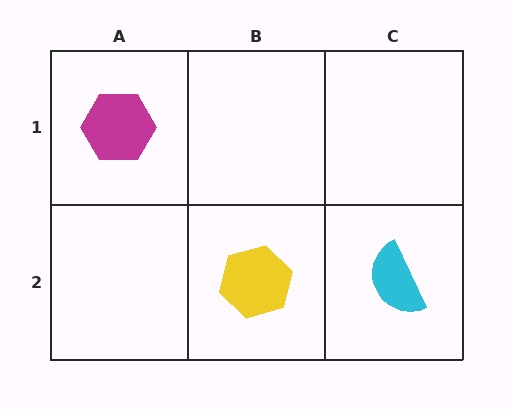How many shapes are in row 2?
2 shapes.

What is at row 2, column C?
A cyan semicircle.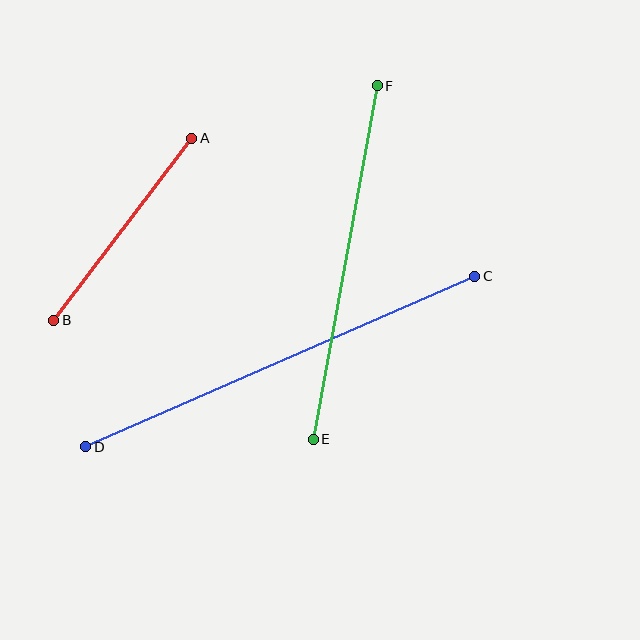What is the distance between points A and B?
The distance is approximately 228 pixels.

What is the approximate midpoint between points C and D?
The midpoint is at approximately (280, 362) pixels.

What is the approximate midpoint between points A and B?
The midpoint is at approximately (123, 229) pixels.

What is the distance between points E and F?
The distance is approximately 359 pixels.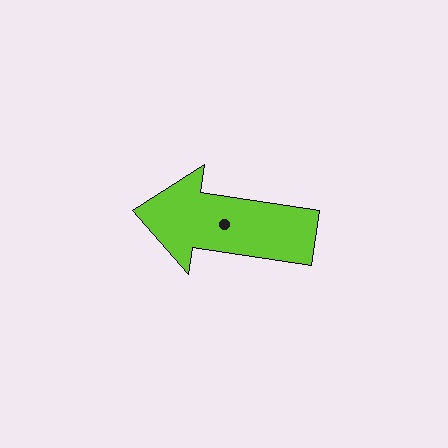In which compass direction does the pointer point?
West.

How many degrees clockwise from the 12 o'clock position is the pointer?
Approximately 279 degrees.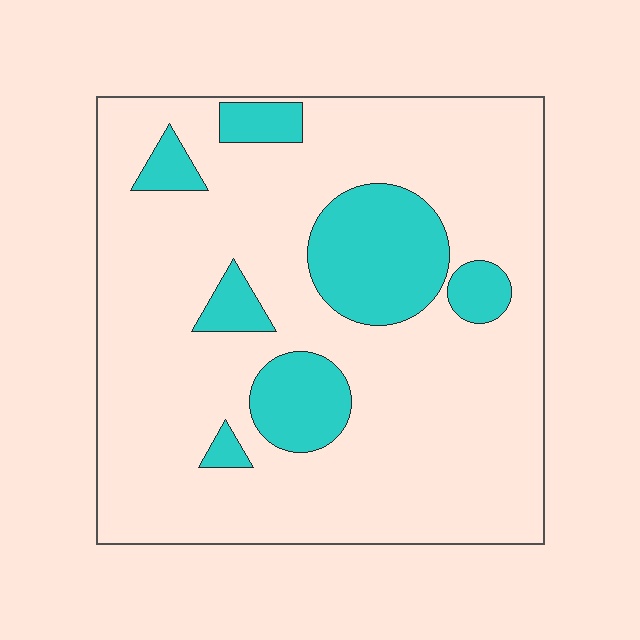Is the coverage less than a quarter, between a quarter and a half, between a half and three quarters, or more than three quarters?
Less than a quarter.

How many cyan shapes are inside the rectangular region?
7.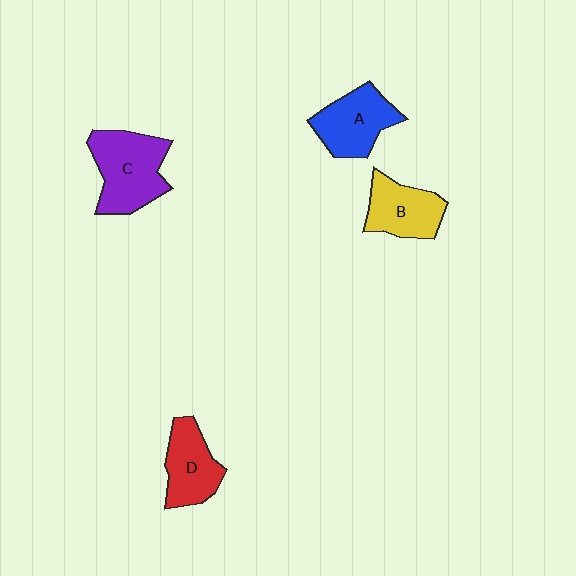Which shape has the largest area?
Shape C (purple).